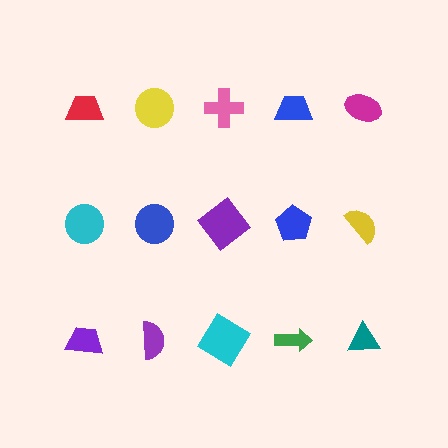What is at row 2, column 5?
A yellow semicircle.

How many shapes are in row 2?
5 shapes.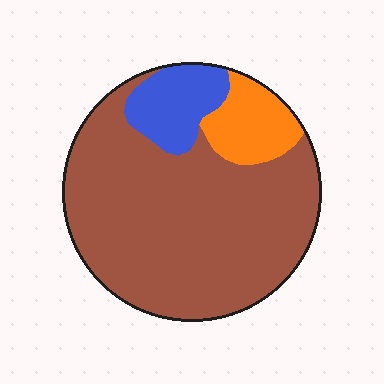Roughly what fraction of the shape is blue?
Blue takes up less than a quarter of the shape.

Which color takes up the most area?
Brown, at roughly 75%.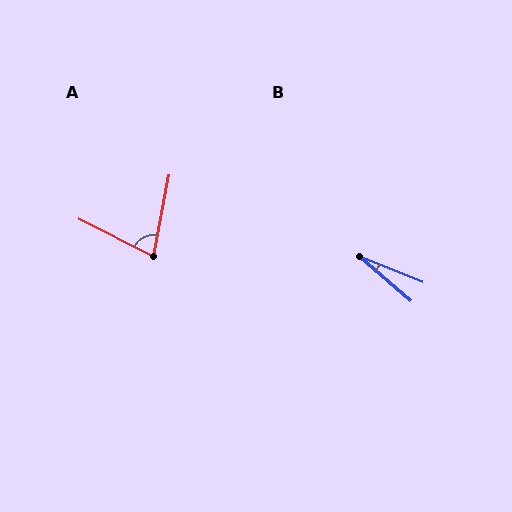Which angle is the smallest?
B, at approximately 19 degrees.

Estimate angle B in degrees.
Approximately 19 degrees.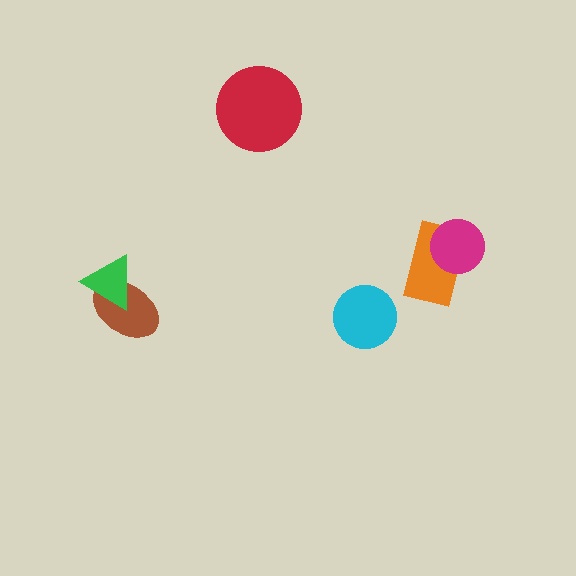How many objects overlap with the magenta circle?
1 object overlaps with the magenta circle.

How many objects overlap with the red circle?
0 objects overlap with the red circle.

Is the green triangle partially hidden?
No, no other shape covers it.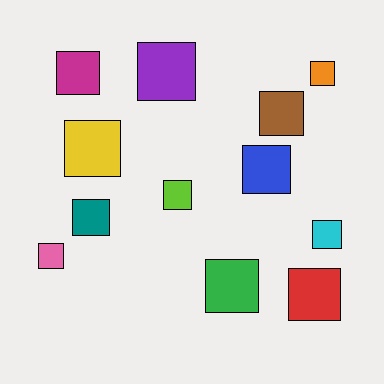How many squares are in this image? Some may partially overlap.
There are 12 squares.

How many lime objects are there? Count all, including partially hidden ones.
There is 1 lime object.